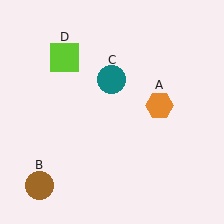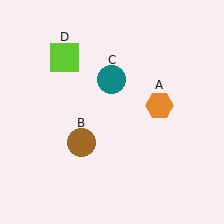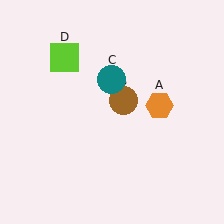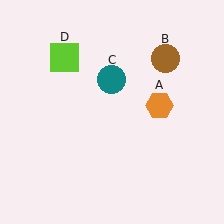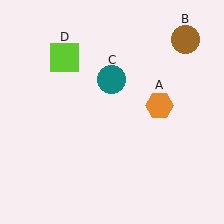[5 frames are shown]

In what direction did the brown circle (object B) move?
The brown circle (object B) moved up and to the right.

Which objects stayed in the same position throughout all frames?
Orange hexagon (object A) and teal circle (object C) and lime square (object D) remained stationary.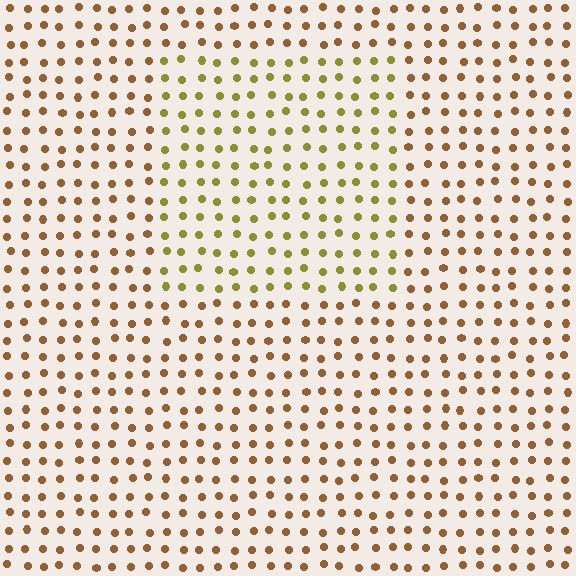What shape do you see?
I see a rectangle.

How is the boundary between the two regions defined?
The boundary is defined purely by a slight shift in hue (about 37 degrees). Spacing, size, and orientation are identical on both sides.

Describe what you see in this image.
The image is filled with small brown elements in a uniform arrangement. A rectangle-shaped region is visible where the elements are tinted to a slightly different hue, forming a subtle color boundary.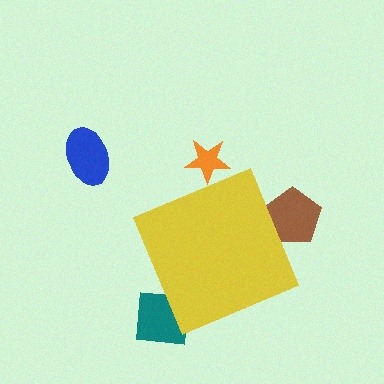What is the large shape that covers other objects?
A yellow diamond.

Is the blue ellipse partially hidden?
No, the blue ellipse is fully visible.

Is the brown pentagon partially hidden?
Yes, the brown pentagon is partially hidden behind the yellow diamond.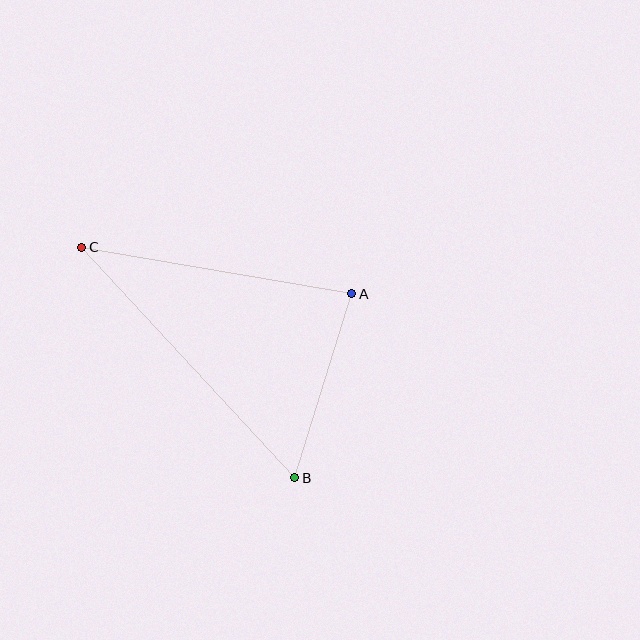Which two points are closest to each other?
Points A and B are closest to each other.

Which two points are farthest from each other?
Points B and C are farthest from each other.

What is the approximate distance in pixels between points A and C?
The distance between A and C is approximately 274 pixels.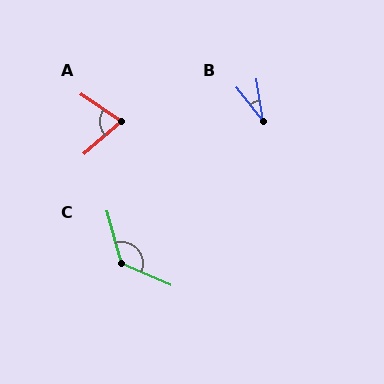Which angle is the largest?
C, at approximately 129 degrees.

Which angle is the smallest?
B, at approximately 29 degrees.